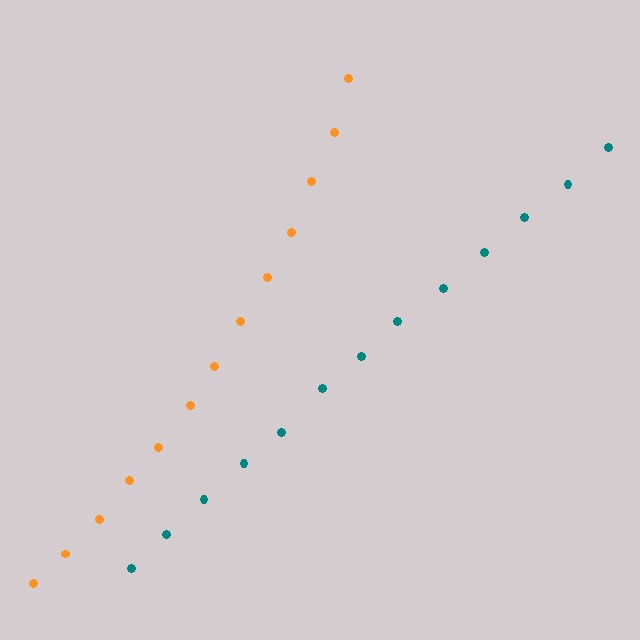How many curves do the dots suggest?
There are 2 distinct paths.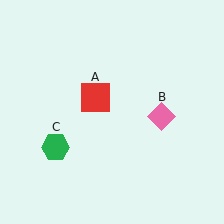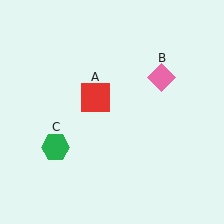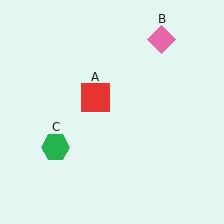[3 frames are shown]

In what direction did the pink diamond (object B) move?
The pink diamond (object B) moved up.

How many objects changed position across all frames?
1 object changed position: pink diamond (object B).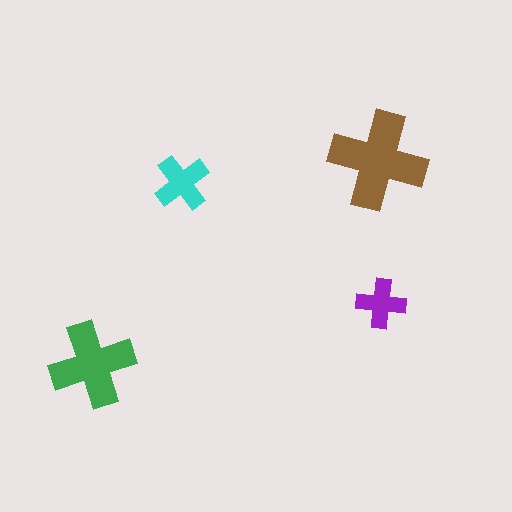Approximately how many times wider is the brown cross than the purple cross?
About 2 times wider.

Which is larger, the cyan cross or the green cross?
The green one.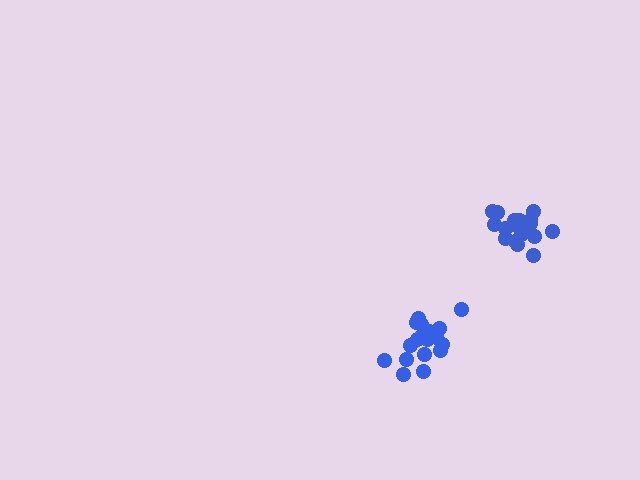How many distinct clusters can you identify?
There are 2 distinct clusters.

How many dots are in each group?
Group 1: 19 dots, Group 2: 20 dots (39 total).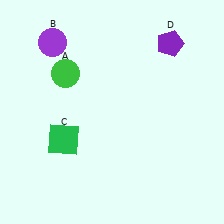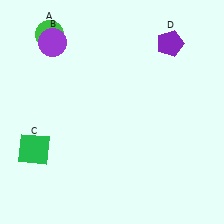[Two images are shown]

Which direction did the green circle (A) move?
The green circle (A) moved up.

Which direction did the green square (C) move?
The green square (C) moved left.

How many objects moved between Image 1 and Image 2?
2 objects moved between the two images.